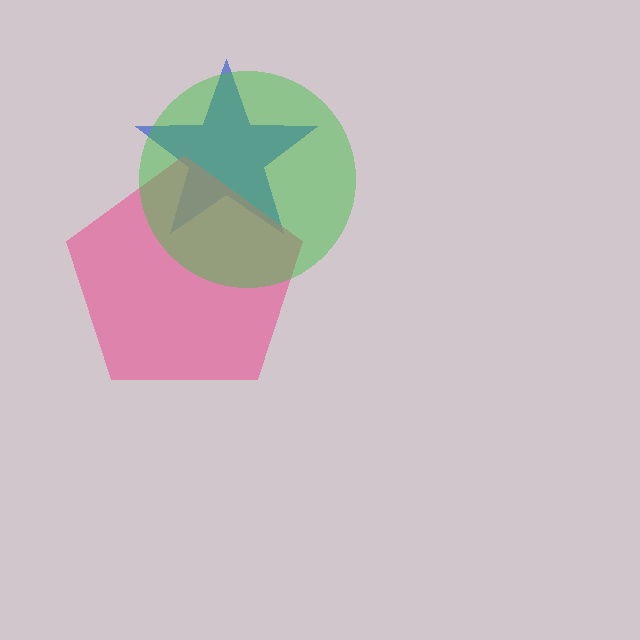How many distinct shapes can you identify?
There are 3 distinct shapes: a blue star, a pink pentagon, a green circle.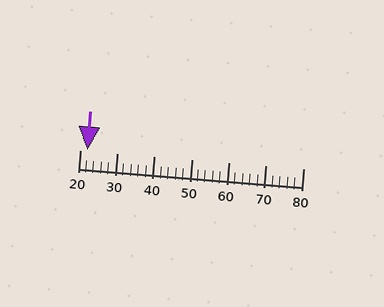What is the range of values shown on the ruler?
The ruler shows values from 20 to 80.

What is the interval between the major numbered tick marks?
The major tick marks are spaced 10 units apart.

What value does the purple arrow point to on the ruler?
The purple arrow points to approximately 22.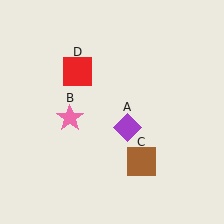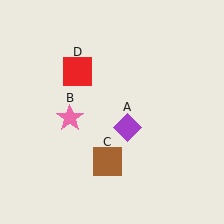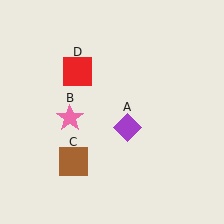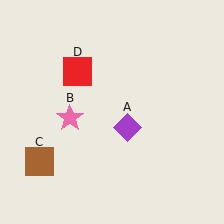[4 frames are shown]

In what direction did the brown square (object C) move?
The brown square (object C) moved left.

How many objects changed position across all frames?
1 object changed position: brown square (object C).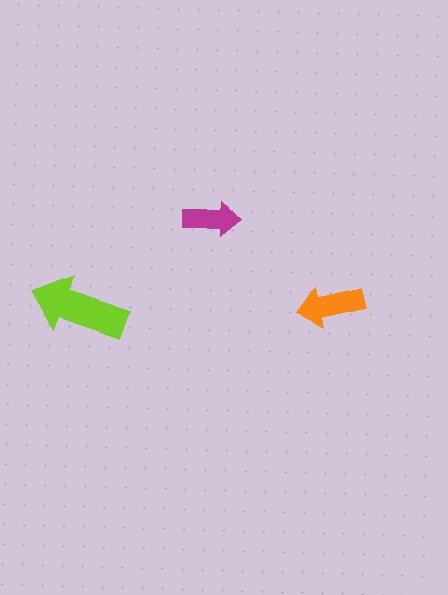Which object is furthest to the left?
The lime arrow is leftmost.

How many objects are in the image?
There are 3 objects in the image.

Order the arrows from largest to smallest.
the lime one, the orange one, the magenta one.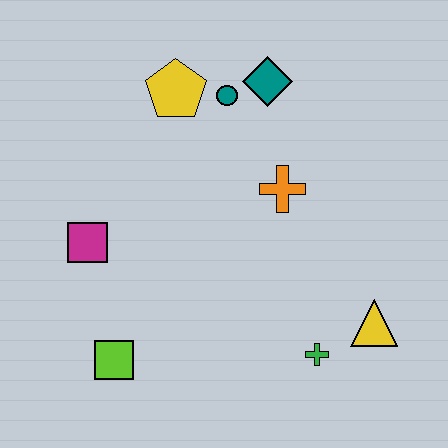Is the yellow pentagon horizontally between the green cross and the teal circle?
No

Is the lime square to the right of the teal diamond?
No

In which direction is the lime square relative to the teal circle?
The lime square is below the teal circle.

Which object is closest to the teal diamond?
The teal circle is closest to the teal diamond.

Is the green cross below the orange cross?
Yes